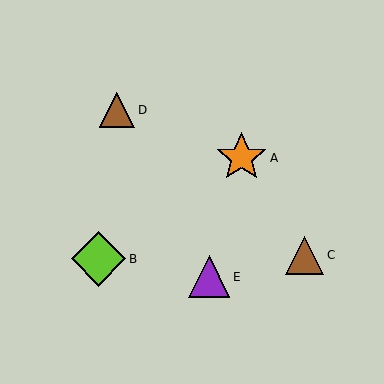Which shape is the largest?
The lime diamond (labeled B) is the largest.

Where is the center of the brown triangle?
The center of the brown triangle is at (305, 255).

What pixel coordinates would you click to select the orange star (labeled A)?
Click at (242, 158) to select the orange star A.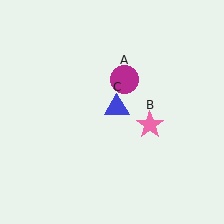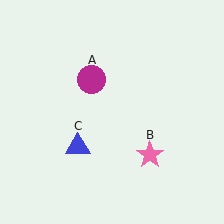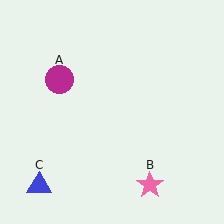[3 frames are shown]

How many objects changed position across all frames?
3 objects changed position: magenta circle (object A), pink star (object B), blue triangle (object C).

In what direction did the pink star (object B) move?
The pink star (object B) moved down.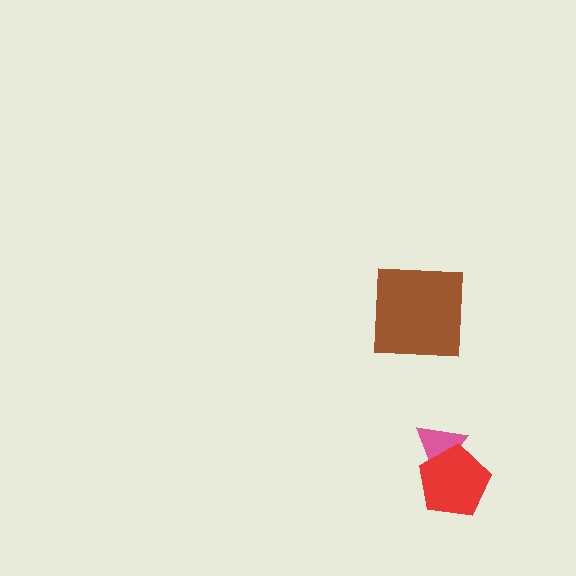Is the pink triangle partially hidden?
Yes, it is partially covered by another shape.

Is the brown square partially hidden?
No, no other shape covers it.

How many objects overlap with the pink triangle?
1 object overlaps with the pink triangle.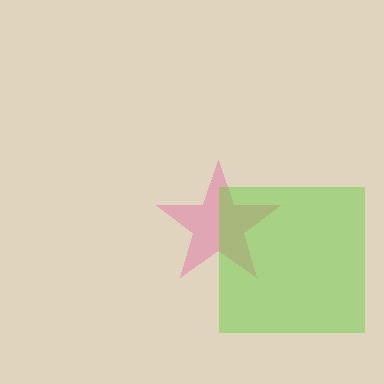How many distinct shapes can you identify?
There are 2 distinct shapes: a pink star, a lime square.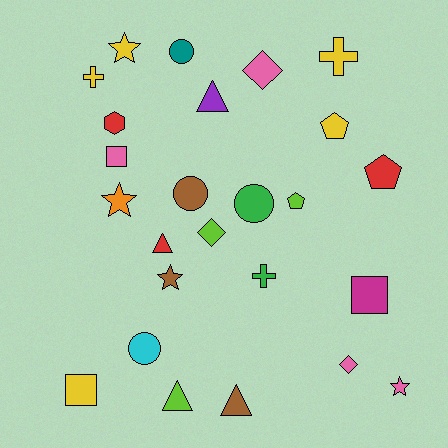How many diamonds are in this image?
There are 3 diamonds.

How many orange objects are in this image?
There is 1 orange object.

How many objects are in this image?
There are 25 objects.